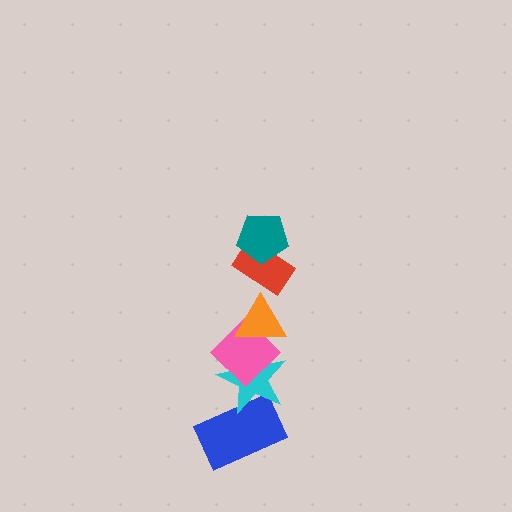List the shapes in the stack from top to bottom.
From top to bottom: the teal pentagon, the red rectangle, the orange triangle, the pink diamond, the cyan star, the blue rectangle.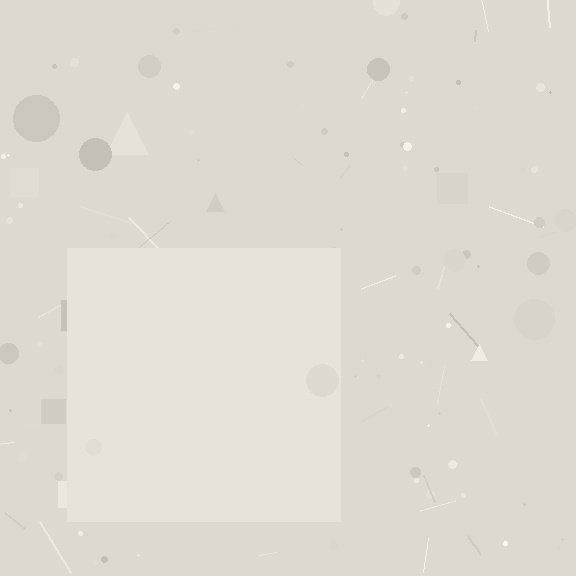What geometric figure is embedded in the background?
A square is embedded in the background.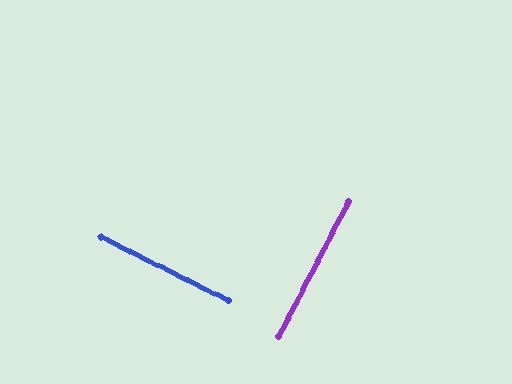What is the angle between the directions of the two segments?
Approximately 89 degrees.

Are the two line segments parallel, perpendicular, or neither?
Perpendicular — they meet at approximately 89°.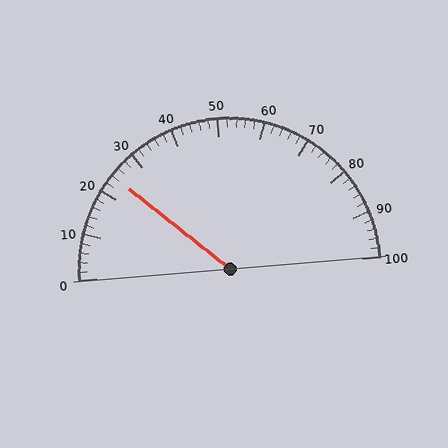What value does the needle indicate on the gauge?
The needle indicates approximately 24.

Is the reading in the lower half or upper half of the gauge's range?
The reading is in the lower half of the range (0 to 100).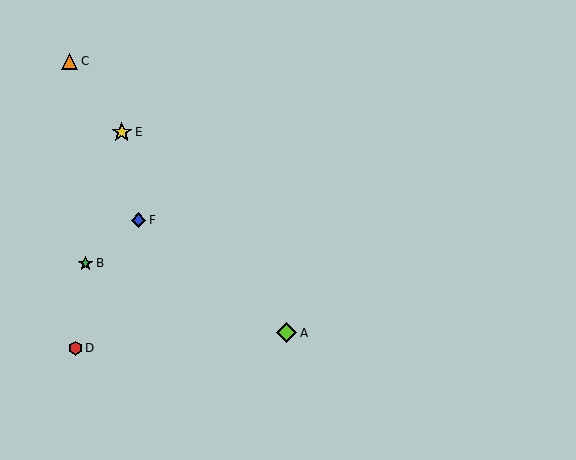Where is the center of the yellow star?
The center of the yellow star is at (122, 132).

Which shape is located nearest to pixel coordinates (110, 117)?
The yellow star (labeled E) at (122, 132) is nearest to that location.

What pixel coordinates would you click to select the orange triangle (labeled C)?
Click at (70, 61) to select the orange triangle C.